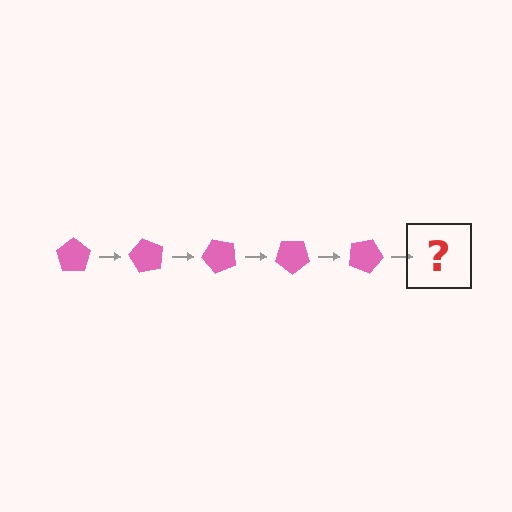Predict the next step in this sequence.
The next step is a pink pentagon rotated 300 degrees.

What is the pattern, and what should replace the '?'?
The pattern is that the pentagon rotates 60 degrees each step. The '?' should be a pink pentagon rotated 300 degrees.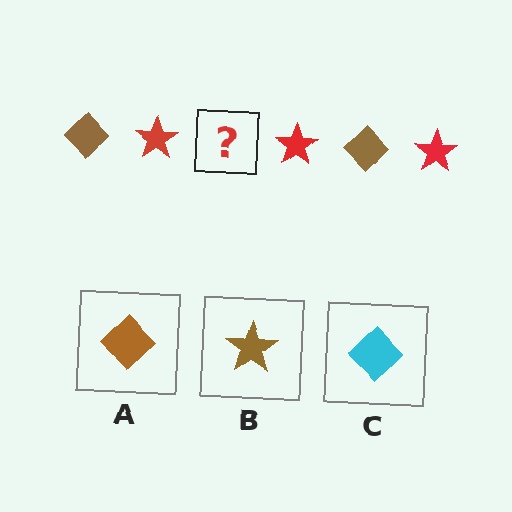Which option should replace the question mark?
Option A.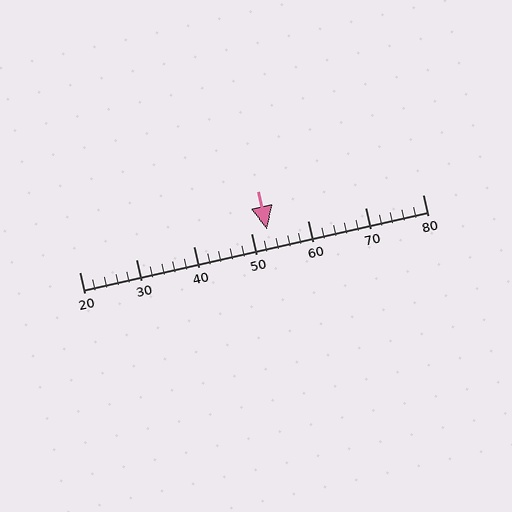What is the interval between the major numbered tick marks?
The major tick marks are spaced 10 units apart.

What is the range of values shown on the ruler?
The ruler shows values from 20 to 80.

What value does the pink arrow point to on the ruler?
The pink arrow points to approximately 53.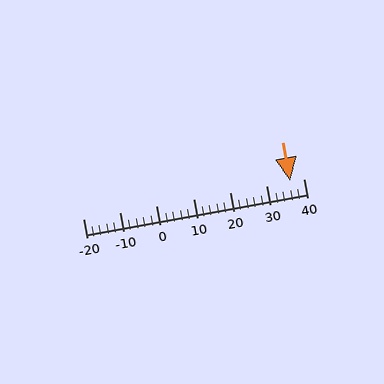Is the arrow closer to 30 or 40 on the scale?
The arrow is closer to 40.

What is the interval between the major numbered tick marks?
The major tick marks are spaced 10 units apart.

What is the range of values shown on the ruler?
The ruler shows values from -20 to 40.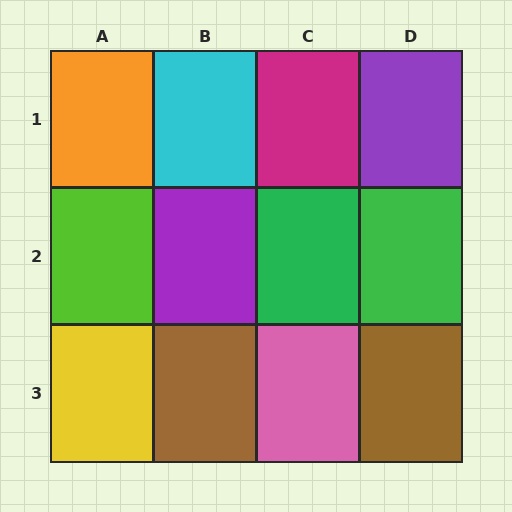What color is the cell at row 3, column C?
Pink.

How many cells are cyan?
1 cell is cyan.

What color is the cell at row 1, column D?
Purple.